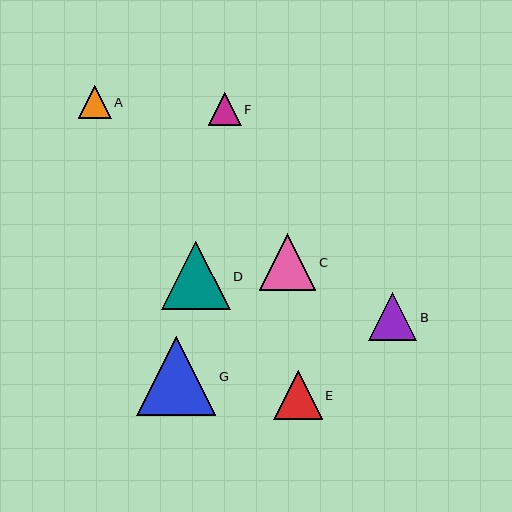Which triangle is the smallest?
Triangle F is the smallest with a size of approximately 32 pixels.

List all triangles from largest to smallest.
From largest to smallest: G, D, C, E, B, A, F.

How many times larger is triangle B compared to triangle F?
Triangle B is approximately 1.5 times the size of triangle F.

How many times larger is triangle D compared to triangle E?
Triangle D is approximately 1.4 times the size of triangle E.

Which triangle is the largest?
Triangle G is the largest with a size of approximately 80 pixels.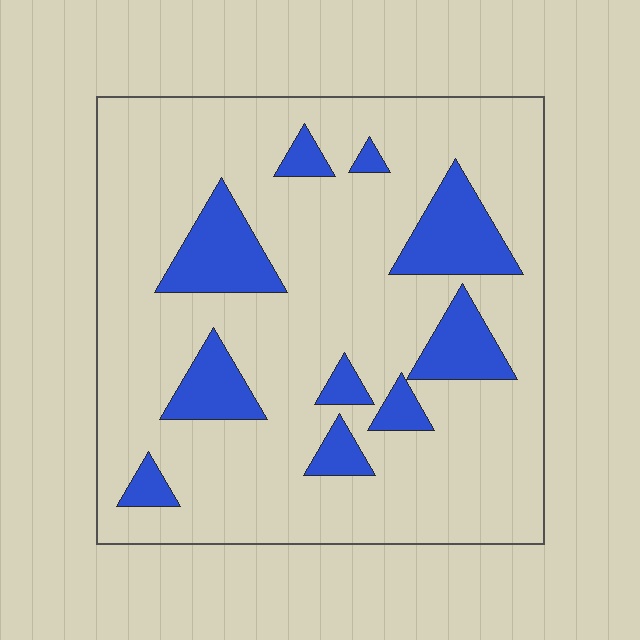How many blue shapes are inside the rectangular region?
10.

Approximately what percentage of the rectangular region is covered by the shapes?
Approximately 20%.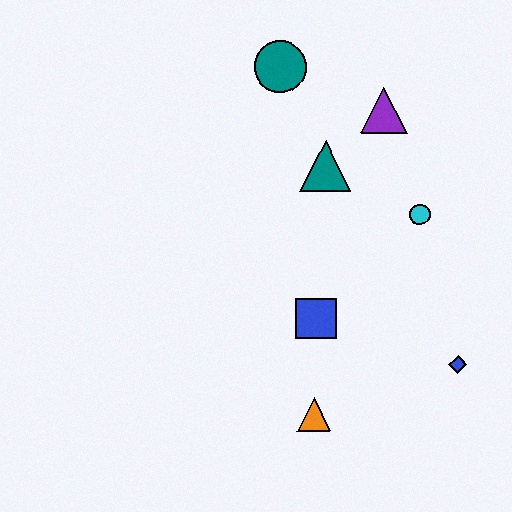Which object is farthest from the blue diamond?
The teal circle is farthest from the blue diamond.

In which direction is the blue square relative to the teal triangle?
The blue square is below the teal triangle.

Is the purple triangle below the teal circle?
Yes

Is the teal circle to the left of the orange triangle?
Yes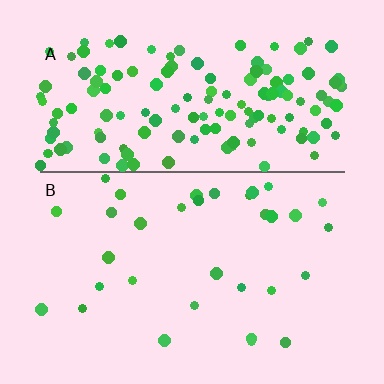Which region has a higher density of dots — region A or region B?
A (the top).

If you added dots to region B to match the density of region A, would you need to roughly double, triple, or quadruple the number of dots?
Approximately quadruple.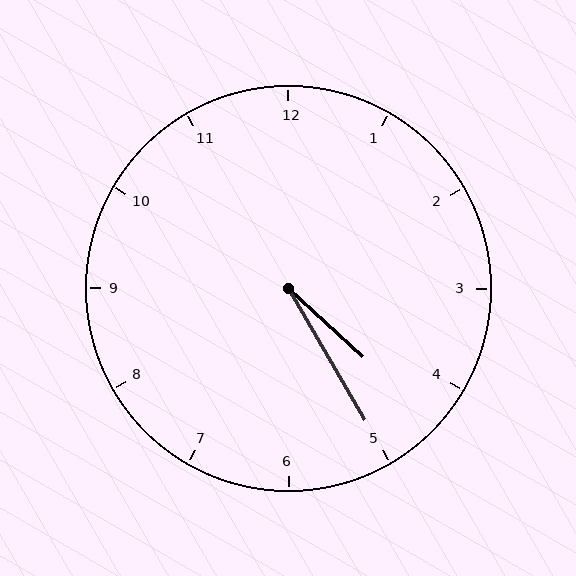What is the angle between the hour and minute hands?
Approximately 18 degrees.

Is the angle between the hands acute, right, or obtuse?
It is acute.